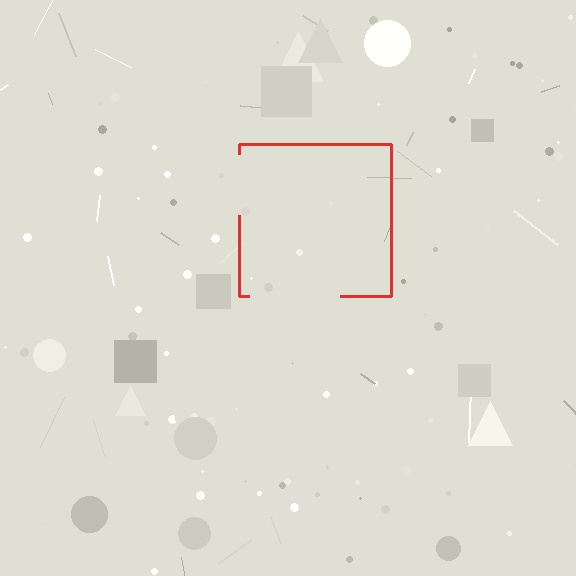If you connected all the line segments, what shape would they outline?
They would outline a square.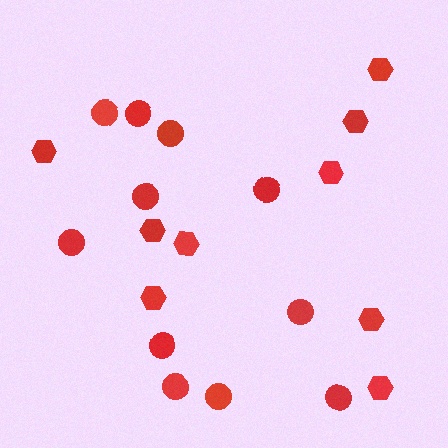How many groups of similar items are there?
There are 2 groups: one group of circles (11) and one group of hexagons (9).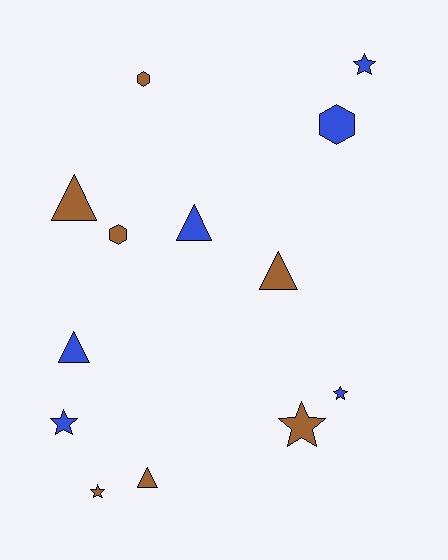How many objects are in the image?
There are 13 objects.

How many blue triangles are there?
There are 2 blue triangles.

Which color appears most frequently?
Brown, with 7 objects.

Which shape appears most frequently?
Triangle, with 5 objects.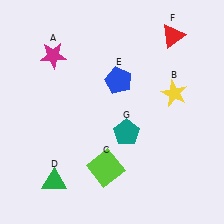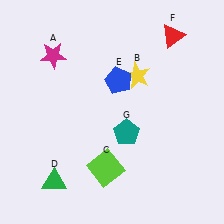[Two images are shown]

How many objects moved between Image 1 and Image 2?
1 object moved between the two images.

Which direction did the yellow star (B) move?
The yellow star (B) moved left.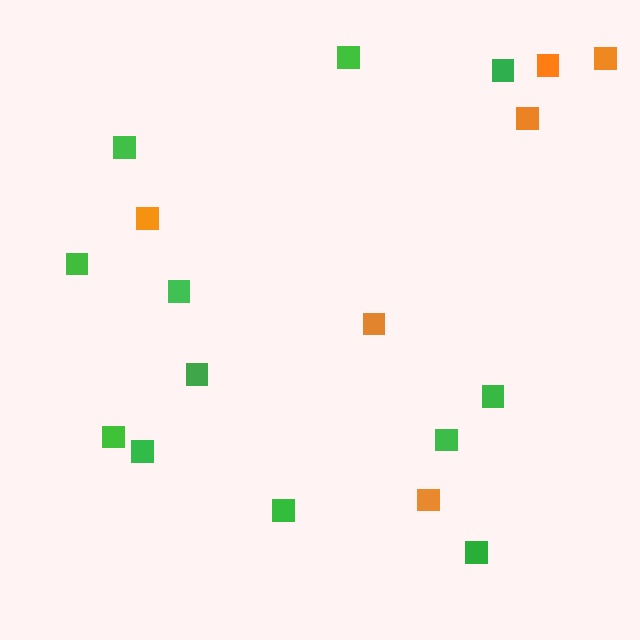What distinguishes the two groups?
There are 2 groups: one group of green squares (12) and one group of orange squares (6).